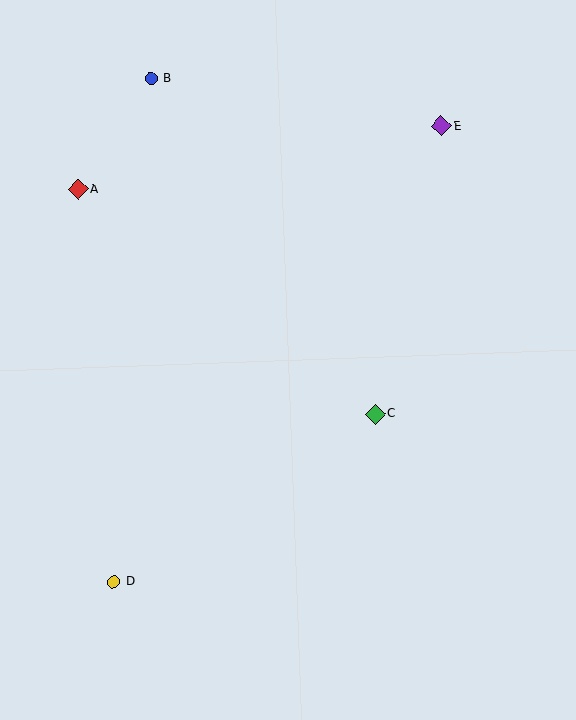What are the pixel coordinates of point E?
Point E is at (441, 126).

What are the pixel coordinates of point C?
Point C is at (375, 414).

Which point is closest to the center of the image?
Point C at (375, 414) is closest to the center.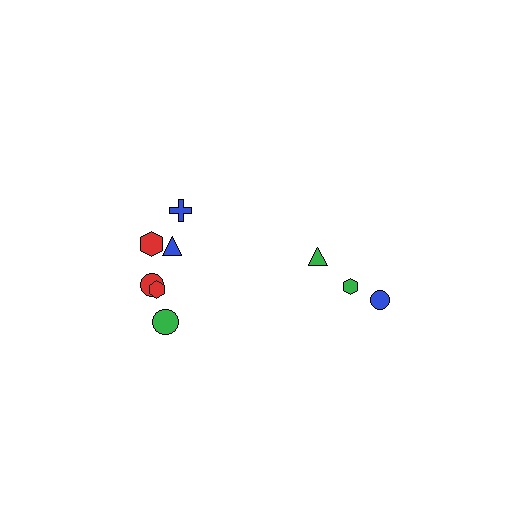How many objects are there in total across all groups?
There are 9 objects.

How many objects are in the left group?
There are 6 objects.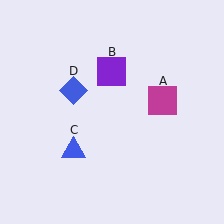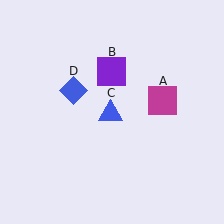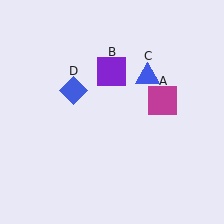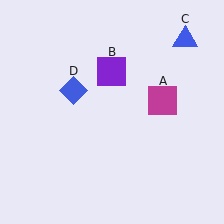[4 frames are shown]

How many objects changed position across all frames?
1 object changed position: blue triangle (object C).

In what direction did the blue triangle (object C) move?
The blue triangle (object C) moved up and to the right.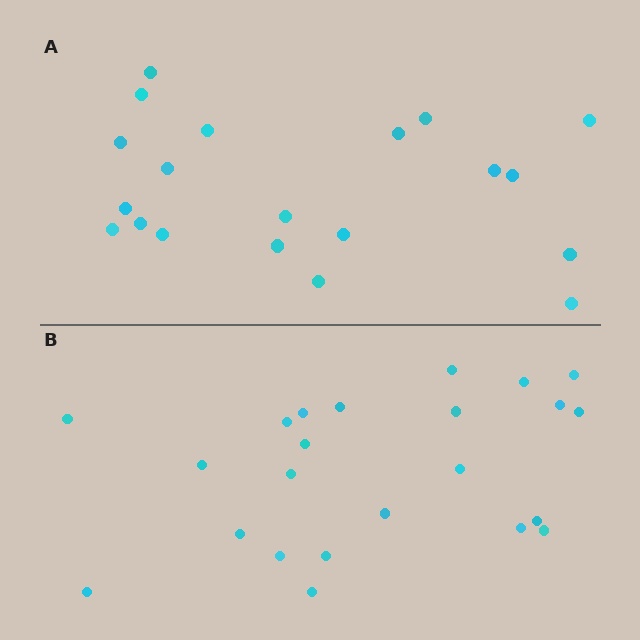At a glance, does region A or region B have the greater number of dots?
Region B (the bottom region) has more dots.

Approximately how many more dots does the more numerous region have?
Region B has just a few more — roughly 2 or 3 more dots than region A.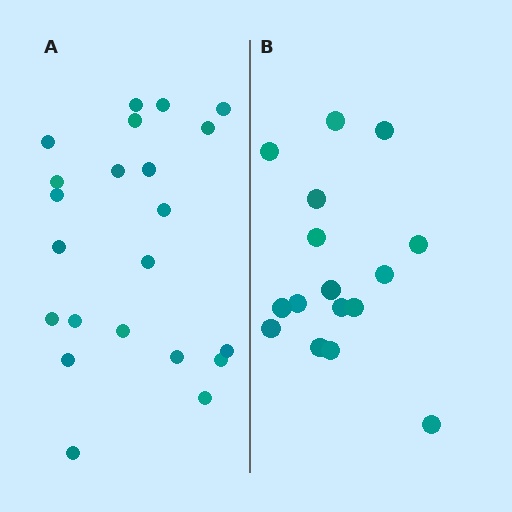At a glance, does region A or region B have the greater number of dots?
Region A (the left region) has more dots.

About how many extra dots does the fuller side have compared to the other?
Region A has about 6 more dots than region B.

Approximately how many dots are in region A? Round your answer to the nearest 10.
About 20 dots. (The exact count is 22, which rounds to 20.)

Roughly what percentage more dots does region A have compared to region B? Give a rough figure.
About 40% more.